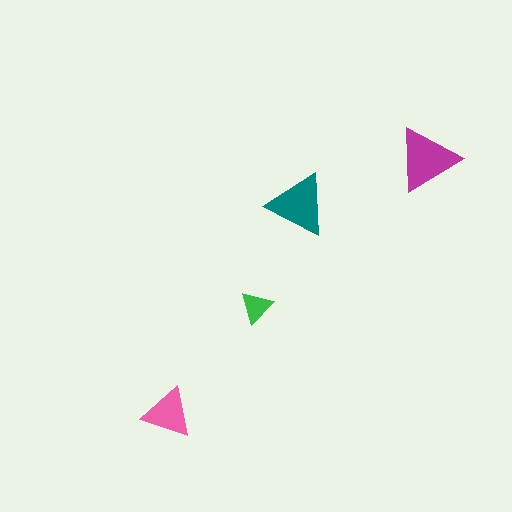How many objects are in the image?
There are 4 objects in the image.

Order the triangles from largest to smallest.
the magenta one, the teal one, the pink one, the green one.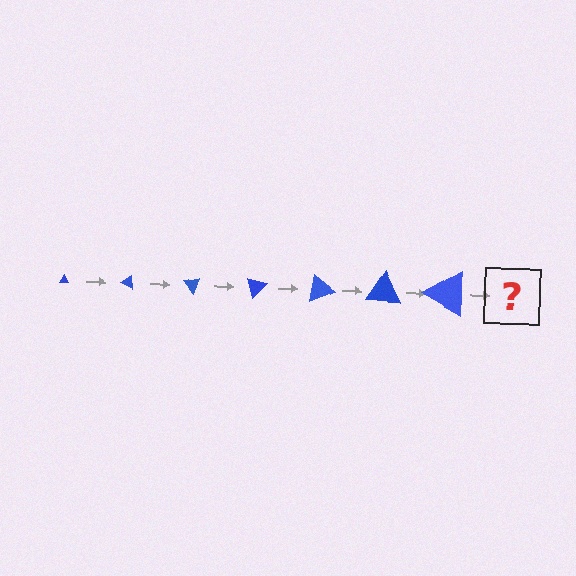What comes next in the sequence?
The next element should be a triangle, larger than the previous one and rotated 175 degrees from the start.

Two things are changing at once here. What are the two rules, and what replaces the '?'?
The two rules are that the triangle grows larger each step and it rotates 25 degrees each step. The '?' should be a triangle, larger than the previous one and rotated 175 degrees from the start.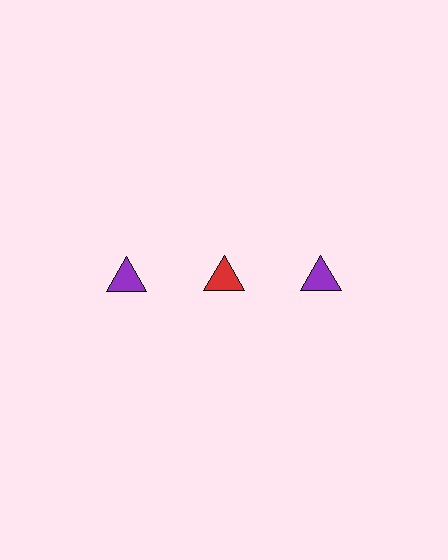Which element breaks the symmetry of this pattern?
The red triangle in the top row, second from left column breaks the symmetry. All other shapes are purple triangles.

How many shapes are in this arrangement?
There are 3 shapes arranged in a grid pattern.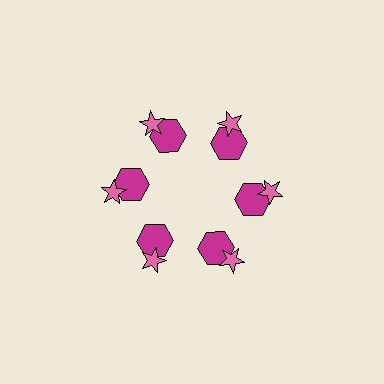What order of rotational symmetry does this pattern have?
This pattern has 6-fold rotational symmetry.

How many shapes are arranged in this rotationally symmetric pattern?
There are 12 shapes, arranged in 6 groups of 2.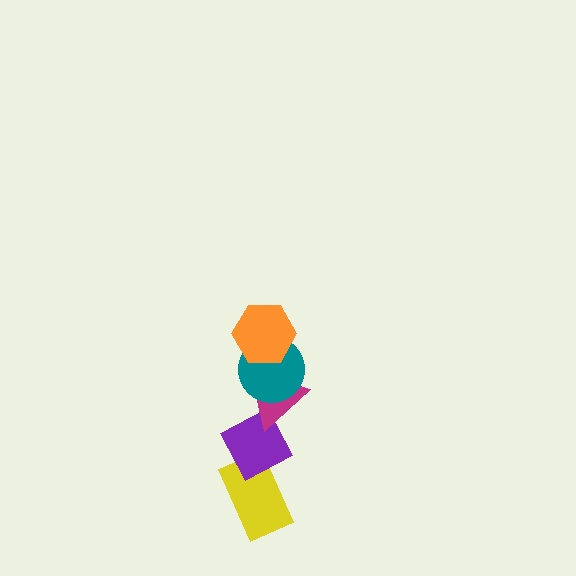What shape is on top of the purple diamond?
The magenta triangle is on top of the purple diamond.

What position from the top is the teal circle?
The teal circle is 2nd from the top.